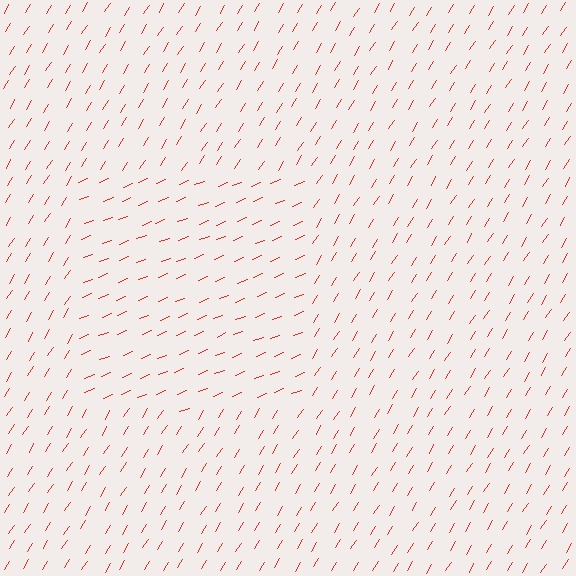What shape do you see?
I see a rectangle.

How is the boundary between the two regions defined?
The boundary is defined purely by a change in line orientation (approximately 36 degrees difference). All lines are the same color and thickness.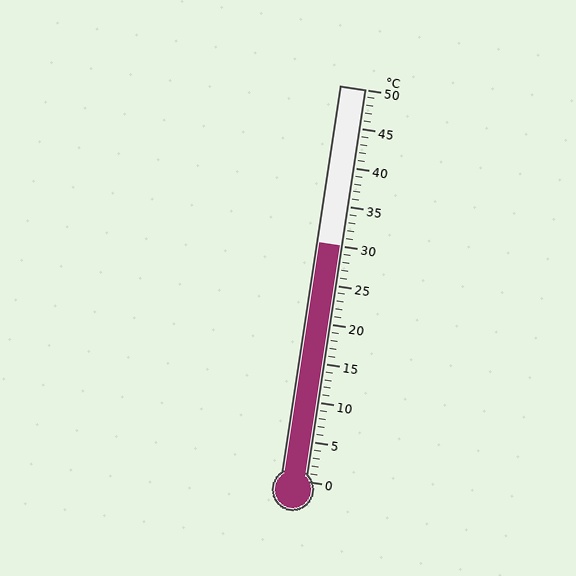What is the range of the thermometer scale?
The thermometer scale ranges from 0°C to 50°C.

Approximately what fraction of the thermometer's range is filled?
The thermometer is filled to approximately 60% of its range.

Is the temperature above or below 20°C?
The temperature is above 20°C.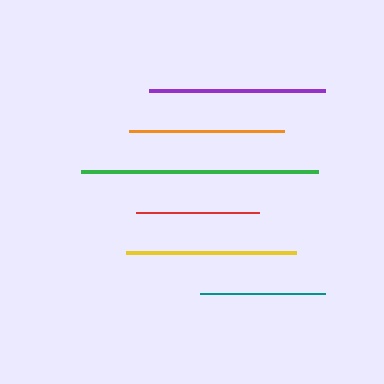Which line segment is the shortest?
The red line is the shortest at approximately 123 pixels.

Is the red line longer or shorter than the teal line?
The teal line is longer than the red line.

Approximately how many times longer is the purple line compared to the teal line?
The purple line is approximately 1.4 times the length of the teal line.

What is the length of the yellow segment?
The yellow segment is approximately 171 pixels long.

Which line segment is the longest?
The green line is the longest at approximately 237 pixels.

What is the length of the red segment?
The red segment is approximately 123 pixels long.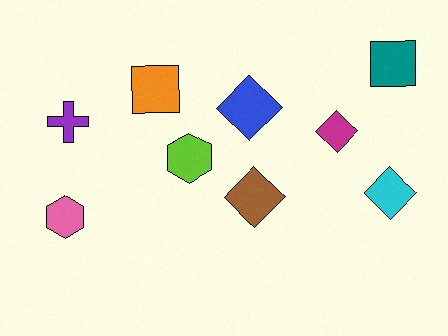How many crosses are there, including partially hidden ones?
There is 1 cross.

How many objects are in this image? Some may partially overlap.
There are 9 objects.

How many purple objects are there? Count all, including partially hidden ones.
There is 1 purple object.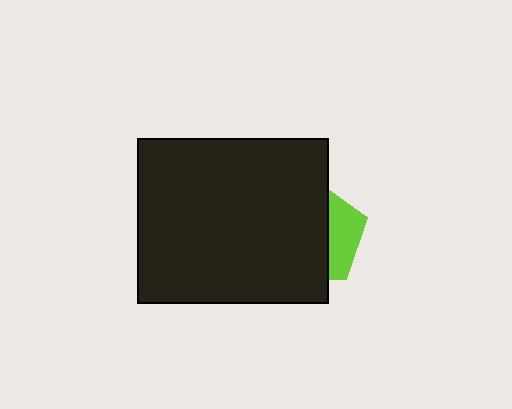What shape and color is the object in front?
The object in front is a black rectangle.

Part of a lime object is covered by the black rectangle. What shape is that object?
It is a pentagon.